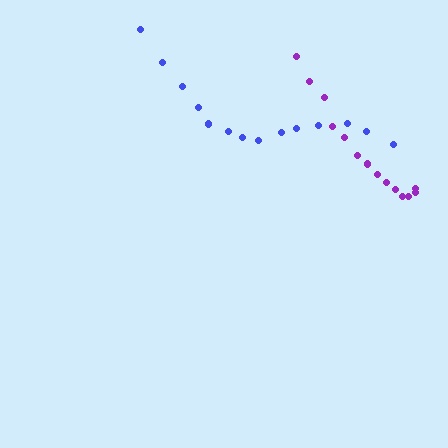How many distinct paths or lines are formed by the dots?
There are 2 distinct paths.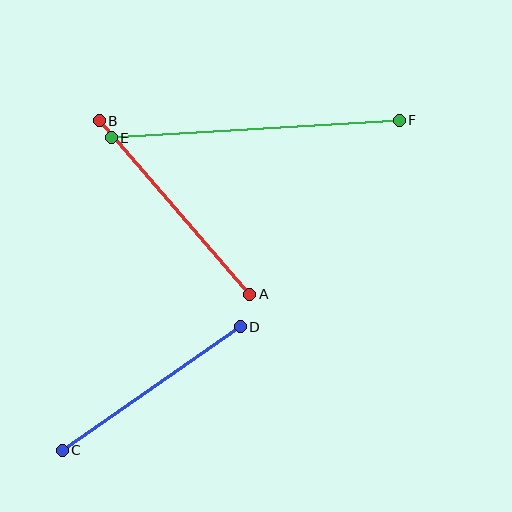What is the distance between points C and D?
The distance is approximately 217 pixels.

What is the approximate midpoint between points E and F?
The midpoint is at approximately (255, 129) pixels.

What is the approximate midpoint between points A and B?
The midpoint is at approximately (175, 208) pixels.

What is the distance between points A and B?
The distance is approximately 229 pixels.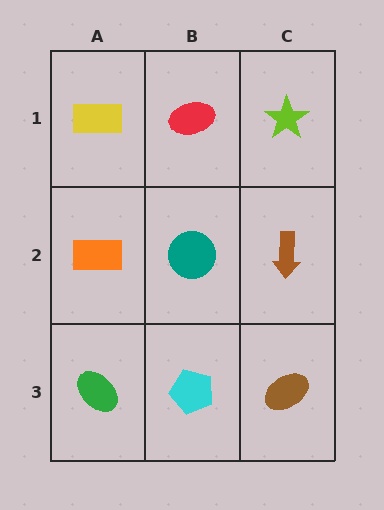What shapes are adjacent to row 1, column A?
An orange rectangle (row 2, column A), a red ellipse (row 1, column B).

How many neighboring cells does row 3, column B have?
3.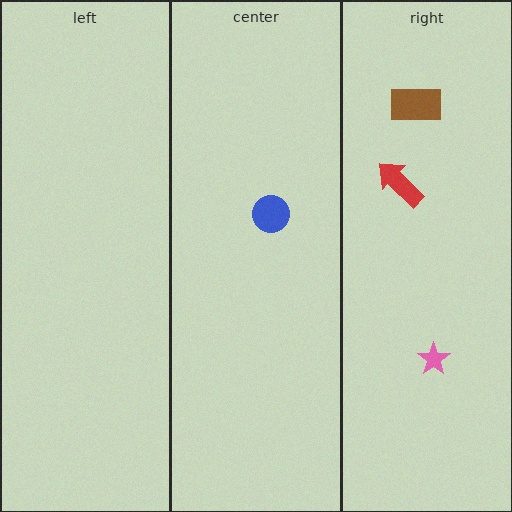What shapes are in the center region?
The blue circle.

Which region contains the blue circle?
The center region.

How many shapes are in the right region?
3.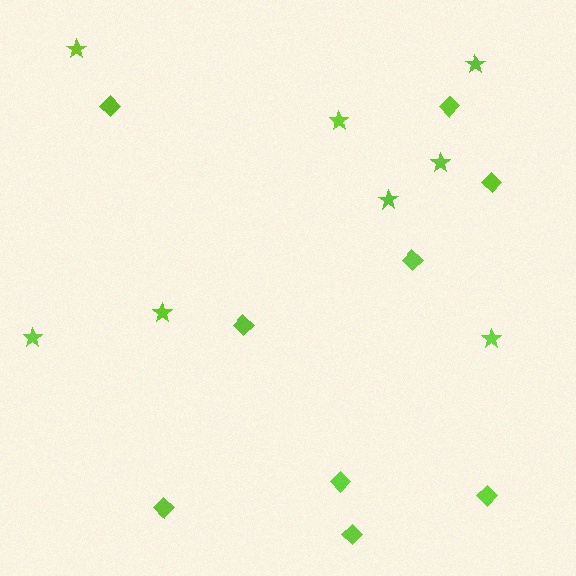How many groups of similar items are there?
There are 2 groups: one group of stars (8) and one group of diamonds (9).